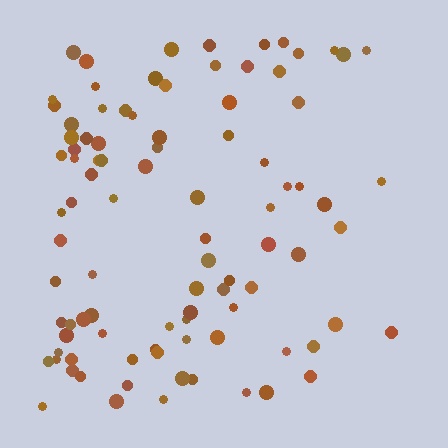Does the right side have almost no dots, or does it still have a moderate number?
Still a moderate number, just noticeably fewer than the left.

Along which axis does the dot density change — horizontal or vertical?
Horizontal.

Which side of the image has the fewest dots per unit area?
The right.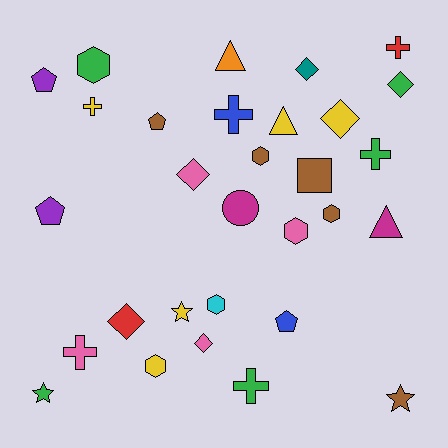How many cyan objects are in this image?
There is 1 cyan object.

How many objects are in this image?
There are 30 objects.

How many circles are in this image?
There is 1 circle.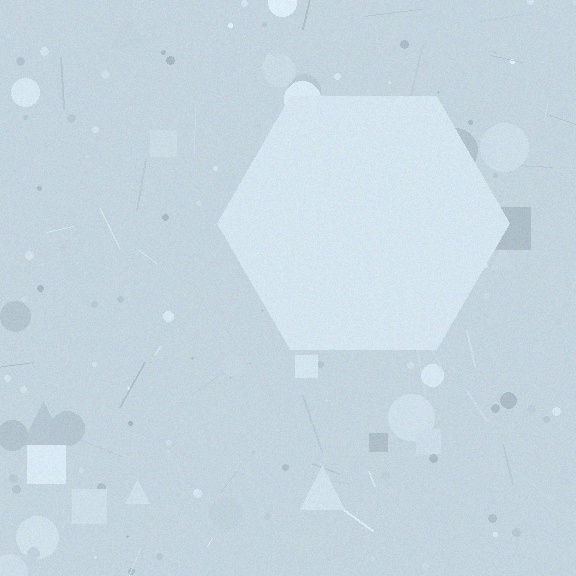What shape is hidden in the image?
A hexagon is hidden in the image.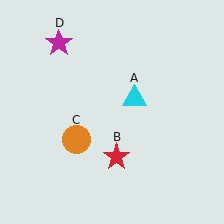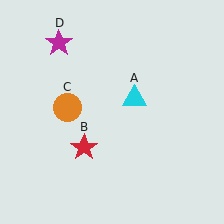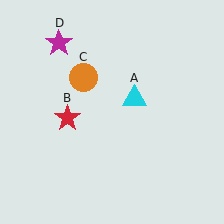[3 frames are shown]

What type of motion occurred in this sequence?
The red star (object B), orange circle (object C) rotated clockwise around the center of the scene.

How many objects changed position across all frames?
2 objects changed position: red star (object B), orange circle (object C).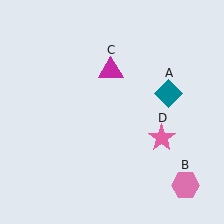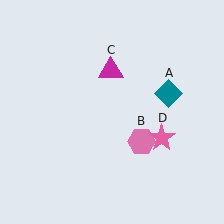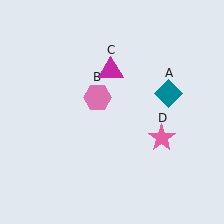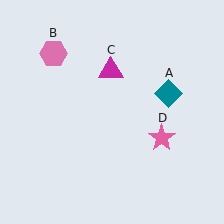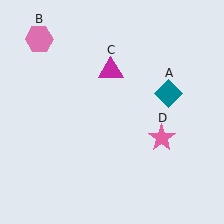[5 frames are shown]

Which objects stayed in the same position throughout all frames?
Teal diamond (object A) and magenta triangle (object C) and pink star (object D) remained stationary.